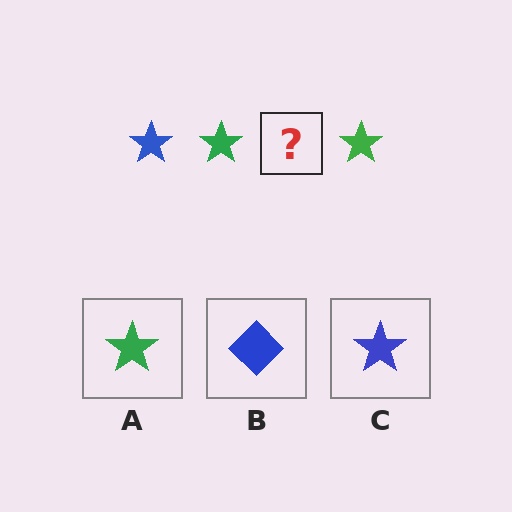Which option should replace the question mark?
Option C.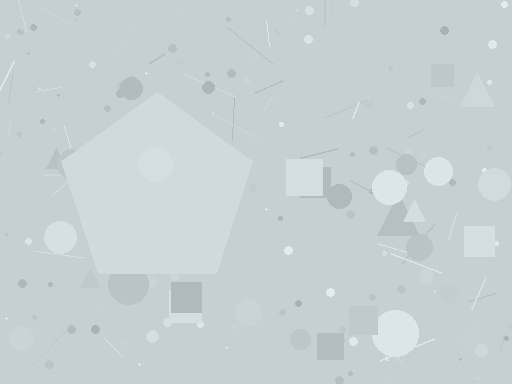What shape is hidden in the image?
A pentagon is hidden in the image.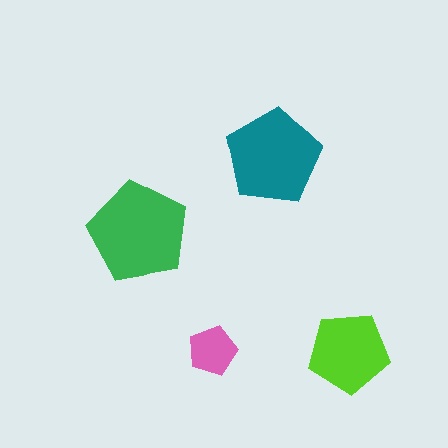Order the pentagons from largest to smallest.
the green one, the teal one, the lime one, the pink one.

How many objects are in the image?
There are 4 objects in the image.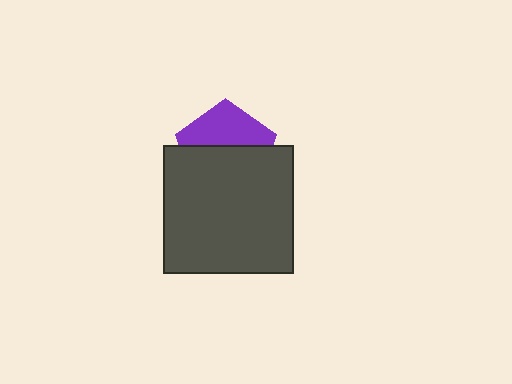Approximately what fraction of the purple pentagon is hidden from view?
Roughly 57% of the purple pentagon is hidden behind the dark gray rectangle.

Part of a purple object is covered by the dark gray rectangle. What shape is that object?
It is a pentagon.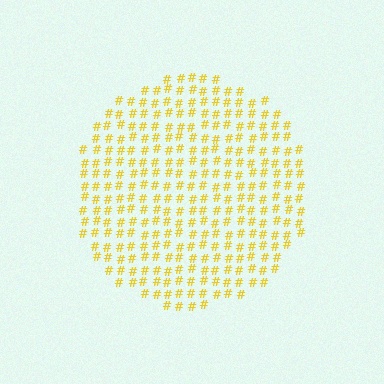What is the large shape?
The large shape is a circle.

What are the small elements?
The small elements are hash symbols.